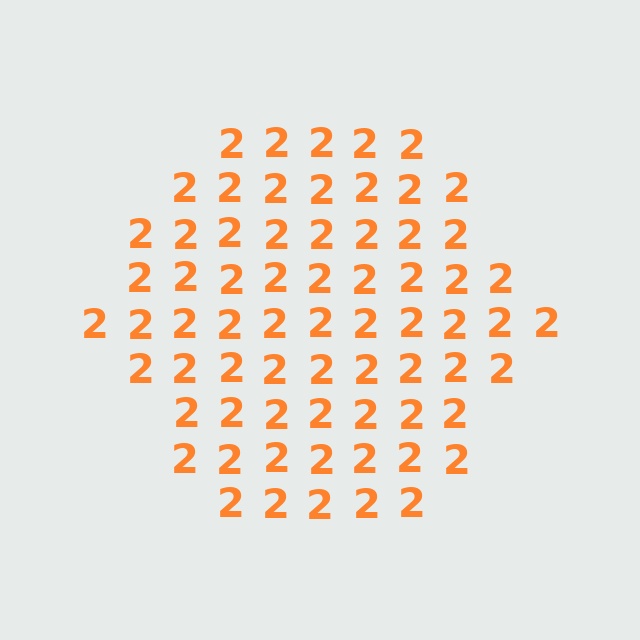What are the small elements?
The small elements are digit 2's.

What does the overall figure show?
The overall figure shows a hexagon.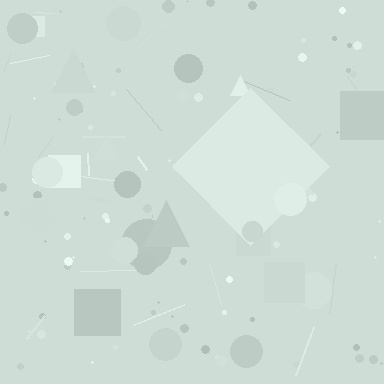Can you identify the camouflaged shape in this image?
The camouflaged shape is a diamond.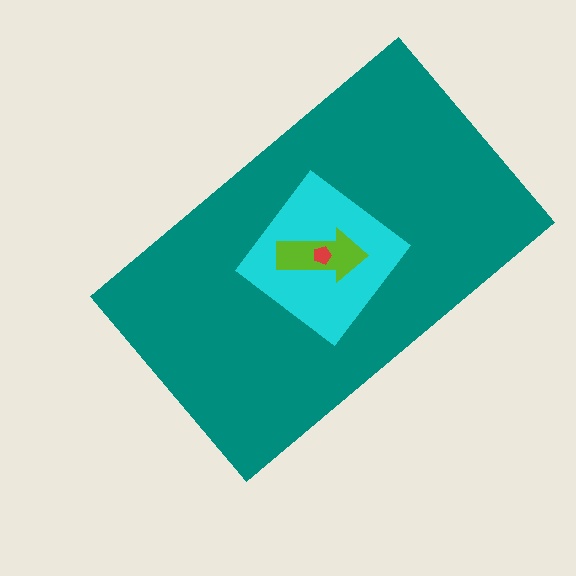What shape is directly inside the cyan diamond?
The lime arrow.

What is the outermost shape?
The teal rectangle.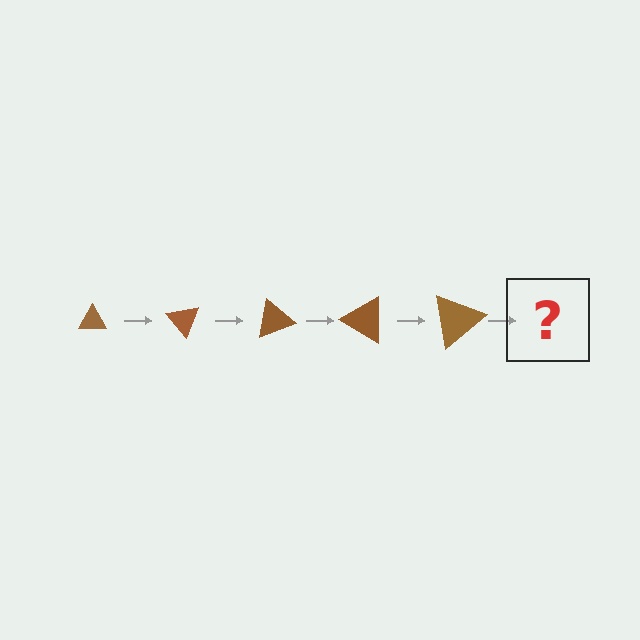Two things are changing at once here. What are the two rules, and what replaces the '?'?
The two rules are that the triangle grows larger each step and it rotates 50 degrees each step. The '?' should be a triangle, larger than the previous one and rotated 250 degrees from the start.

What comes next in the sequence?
The next element should be a triangle, larger than the previous one and rotated 250 degrees from the start.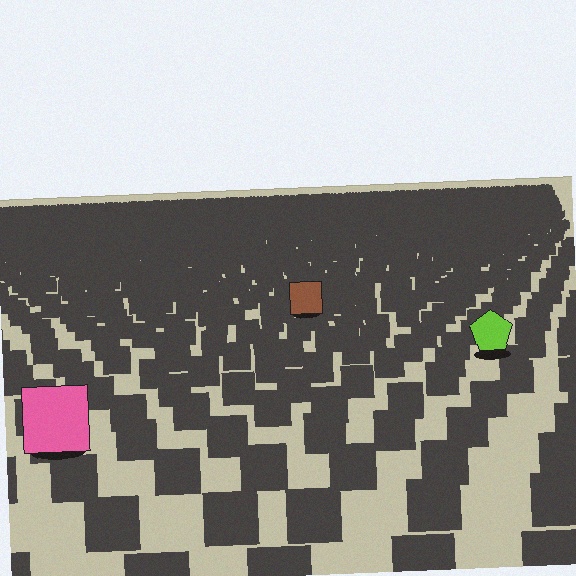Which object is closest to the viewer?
The pink square is closest. The texture marks near it are larger and more spread out.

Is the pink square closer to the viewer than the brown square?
Yes. The pink square is closer — you can tell from the texture gradient: the ground texture is coarser near it.